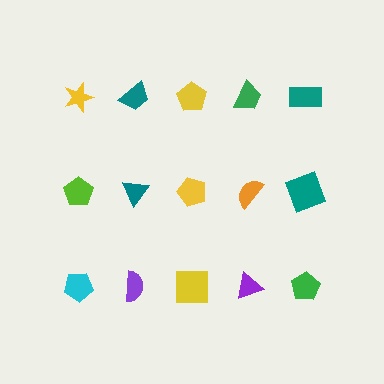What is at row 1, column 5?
A teal rectangle.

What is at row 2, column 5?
A teal square.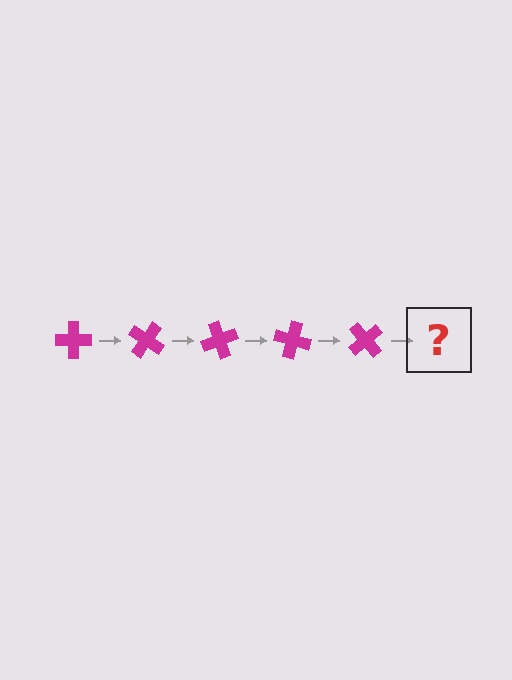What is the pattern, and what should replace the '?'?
The pattern is that the cross rotates 35 degrees each step. The '?' should be a magenta cross rotated 175 degrees.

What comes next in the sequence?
The next element should be a magenta cross rotated 175 degrees.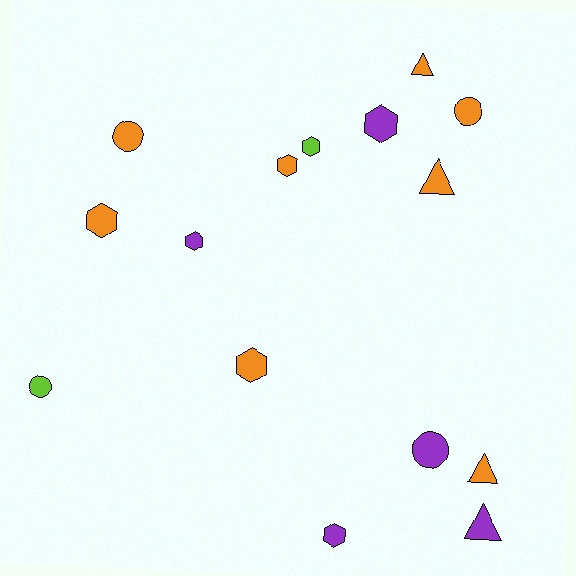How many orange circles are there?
There are 2 orange circles.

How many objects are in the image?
There are 15 objects.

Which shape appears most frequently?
Hexagon, with 7 objects.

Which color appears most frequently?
Orange, with 8 objects.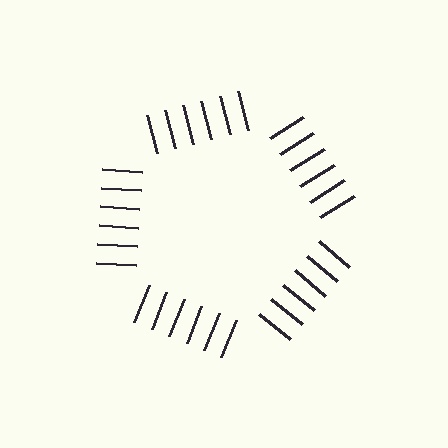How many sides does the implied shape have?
5 sides — the line-ends trace a pentagon.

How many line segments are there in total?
30 — 6 along each of the 5 edges.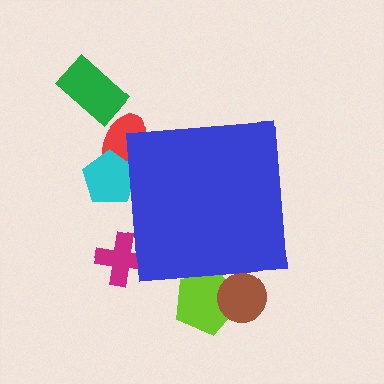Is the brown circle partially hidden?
Yes, the brown circle is partially hidden behind the blue square.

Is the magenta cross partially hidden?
Yes, the magenta cross is partially hidden behind the blue square.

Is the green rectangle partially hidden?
No, the green rectangle is fully visible.